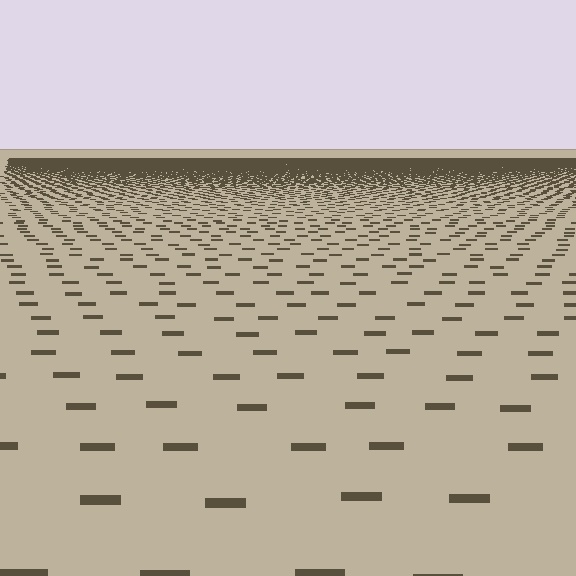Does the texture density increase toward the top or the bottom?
Density increases toward the top.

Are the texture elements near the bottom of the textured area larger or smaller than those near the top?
Larger. Near the bottom, elements are closer to the viewer and appear at a bigger on-screen size.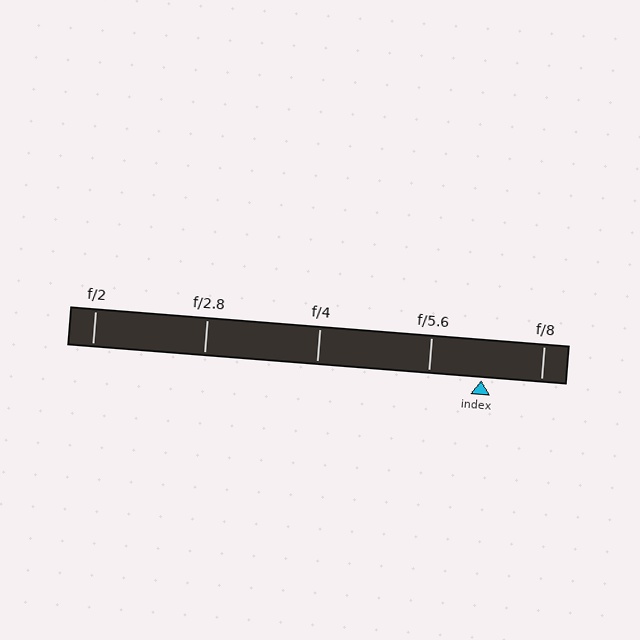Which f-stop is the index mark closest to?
The index mark is closest to f/5.6.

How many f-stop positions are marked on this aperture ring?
There are 5 f-stop positions marked.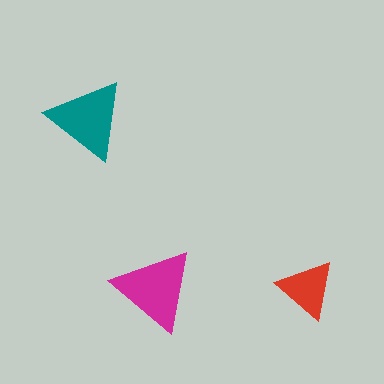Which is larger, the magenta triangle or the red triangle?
The magenta one.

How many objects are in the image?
There are 3 objects in the image.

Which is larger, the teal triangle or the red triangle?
The teal one.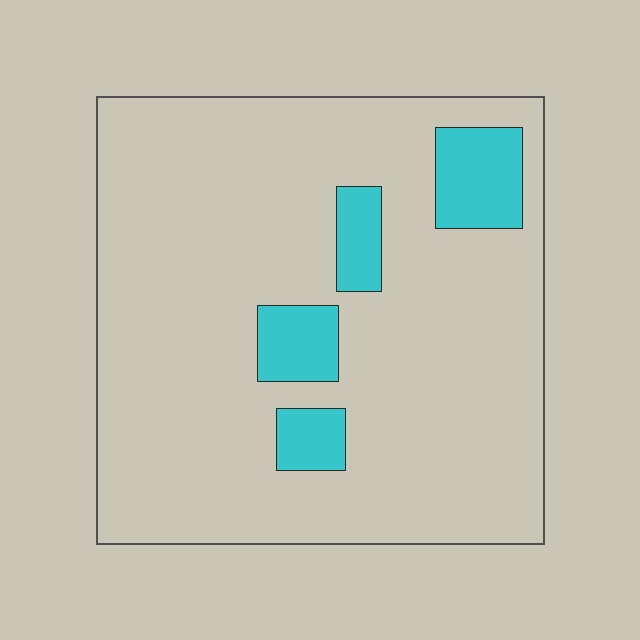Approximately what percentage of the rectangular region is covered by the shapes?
Approximately 10%.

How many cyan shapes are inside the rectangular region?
4.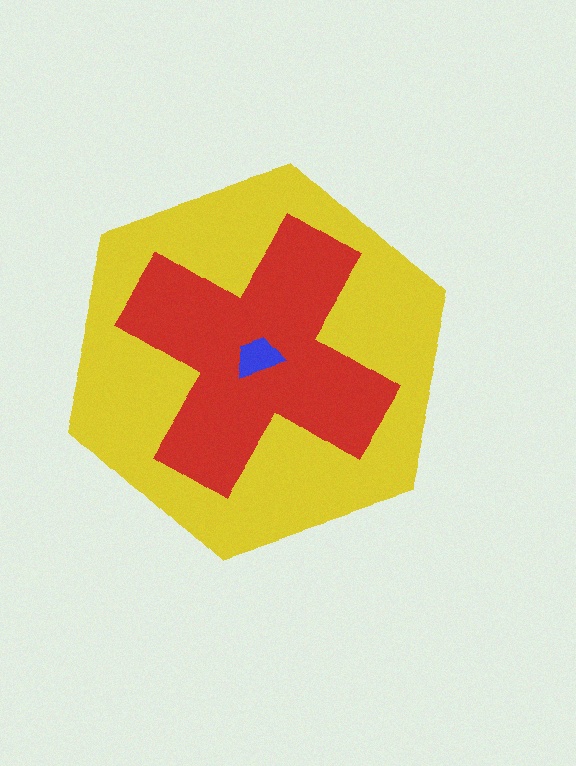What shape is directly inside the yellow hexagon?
The red cross.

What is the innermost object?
The blue trapezoid.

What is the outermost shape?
The yellow hexagon.